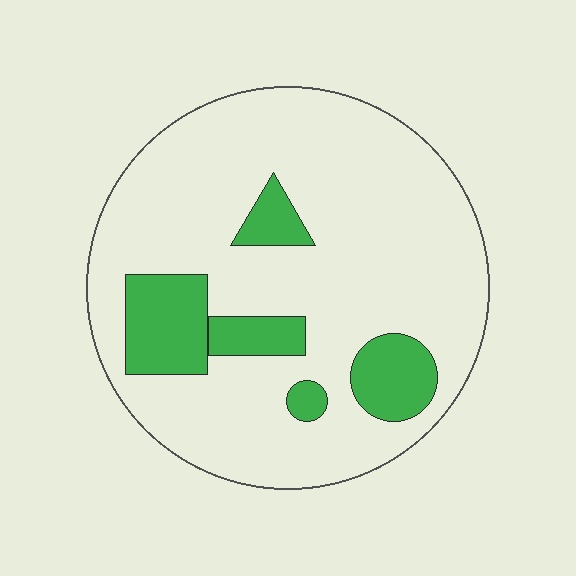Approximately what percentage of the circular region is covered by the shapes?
Approximately 20%.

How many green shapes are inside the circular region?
5.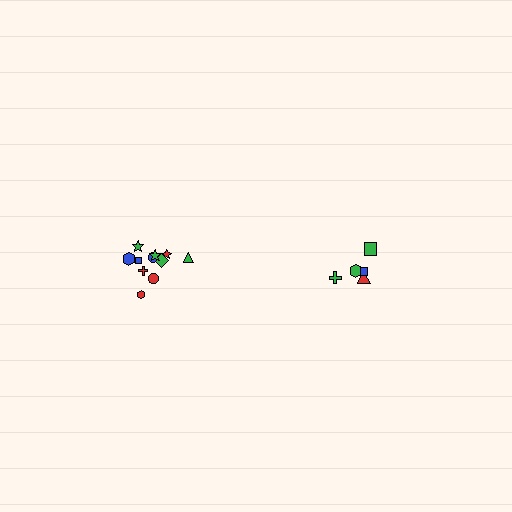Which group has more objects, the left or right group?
The left group.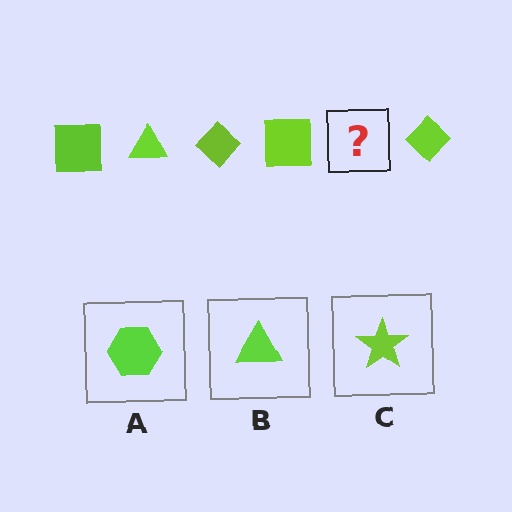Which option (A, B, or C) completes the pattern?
B.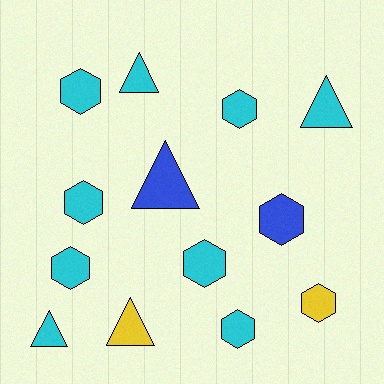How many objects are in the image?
There are 13 objects.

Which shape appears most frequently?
Hexagon, with 8 objects.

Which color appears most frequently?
Cyan, with 9 objects.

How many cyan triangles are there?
There are 3 cyan triangles.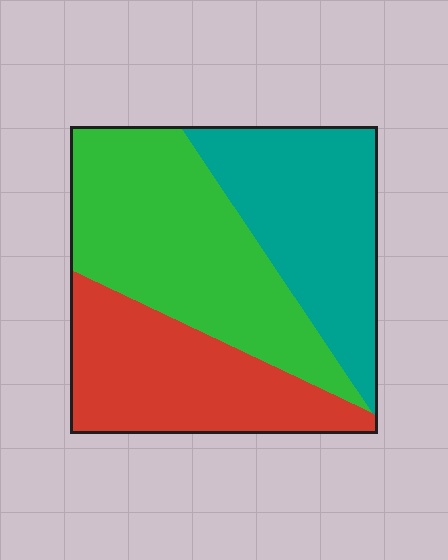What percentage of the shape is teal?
Teal takes up about one third (1/3) of the shape.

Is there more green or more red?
Green.